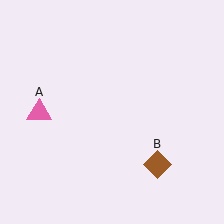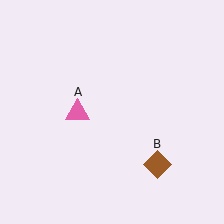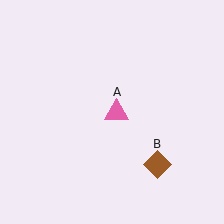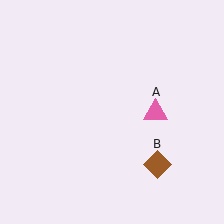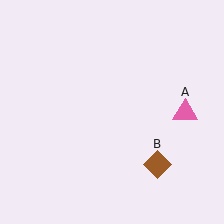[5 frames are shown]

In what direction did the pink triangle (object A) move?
The pink triangle (object A) moved right.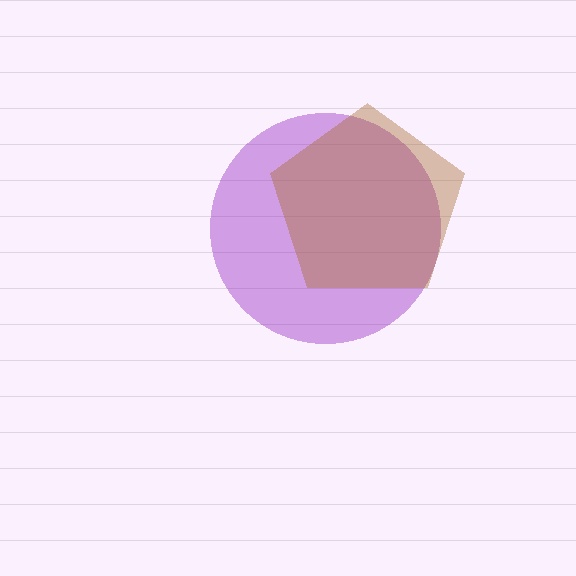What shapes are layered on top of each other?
The layered shapes are: a purple circle, a brown pentagon.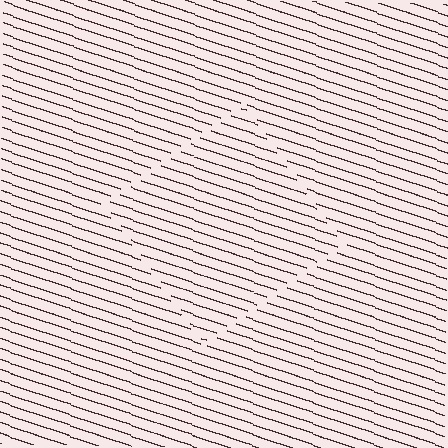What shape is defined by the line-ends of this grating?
An illusory square. The interior of the shape contains the same grating, shifted by half a period — the contour is defined by the phase discontinuity where line-ends from the inner and outer gratings abut.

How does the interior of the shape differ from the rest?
The interior of the shape contains the same grating, shifted by half a period — the contour is defined by the phase discontinuity where line-ends from the inner and outer gratings abut.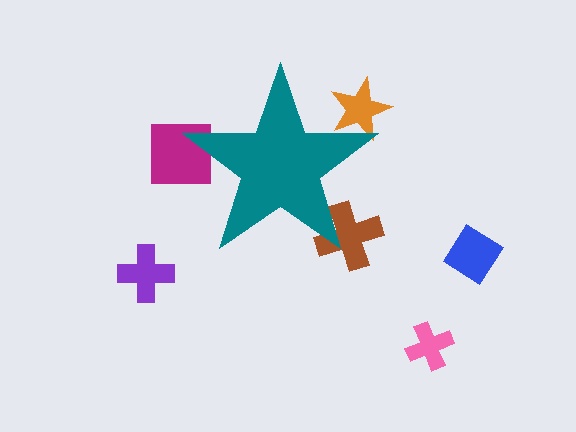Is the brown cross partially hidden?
Yes, the brown cross is partially hidden behind the teal star.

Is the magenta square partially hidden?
Yes, the magenta square is partially hidden behind the teal star.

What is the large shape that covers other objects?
A teal star.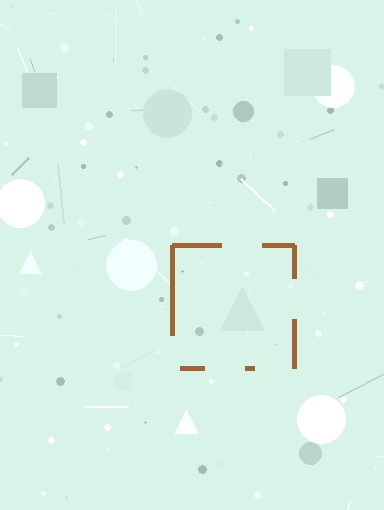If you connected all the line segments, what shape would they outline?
They would outline a square.